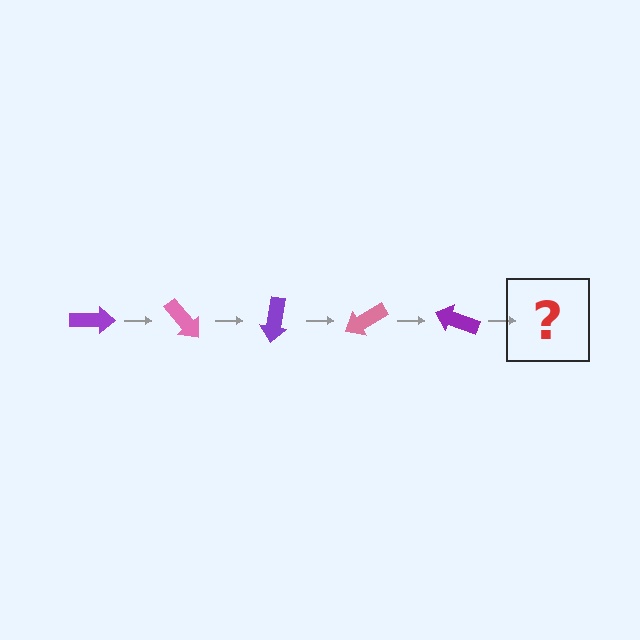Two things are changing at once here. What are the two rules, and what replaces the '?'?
The two rules are that it rotates 50 degrees each step and the color cycles through purple and pink. The '?' should be a pink arrow, rotated 250 degrees from the start.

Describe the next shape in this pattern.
It should be a pink arrow, rotated 250 degrees from the start.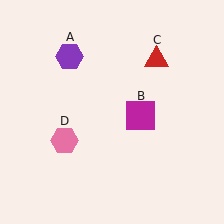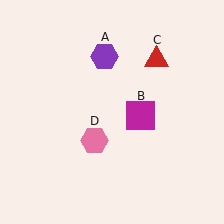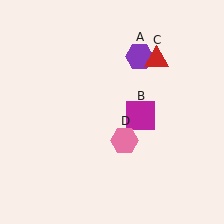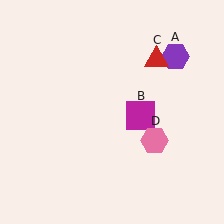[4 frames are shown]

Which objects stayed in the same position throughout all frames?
Magenta square (object B) and red triangle (object C) remained stationary.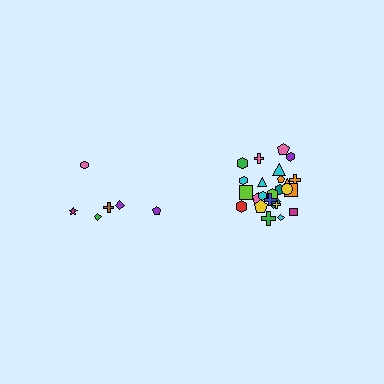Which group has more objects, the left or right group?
The right group.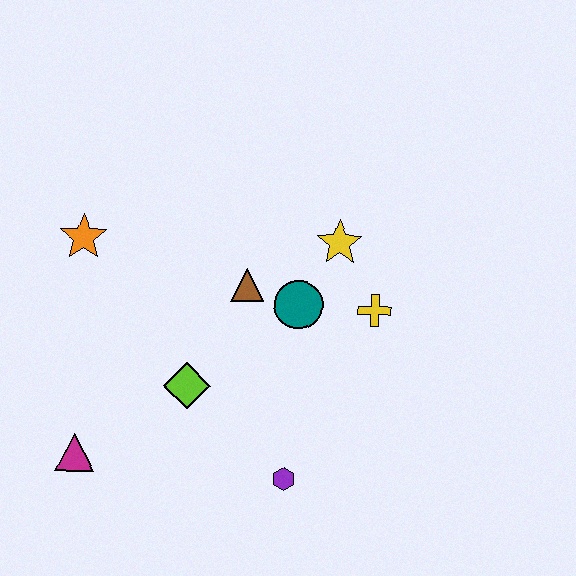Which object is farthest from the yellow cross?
The magenta triangle is farthest from the yellow cross.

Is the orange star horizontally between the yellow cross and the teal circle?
No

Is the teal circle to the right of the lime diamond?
Yes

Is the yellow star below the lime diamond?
No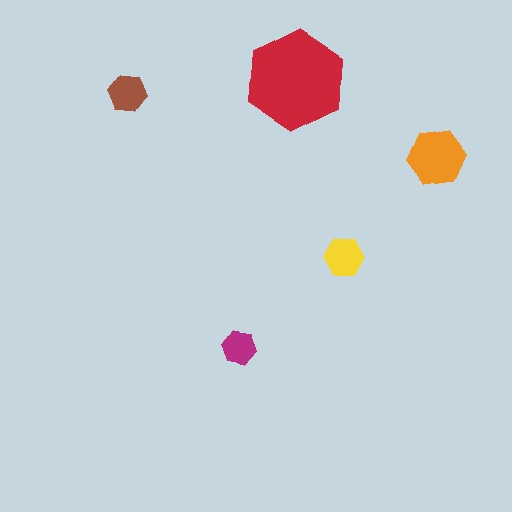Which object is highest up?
The red hexagon is topmost.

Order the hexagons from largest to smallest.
the red one, the orange one, the yellow one, the brown one, the magenta one.